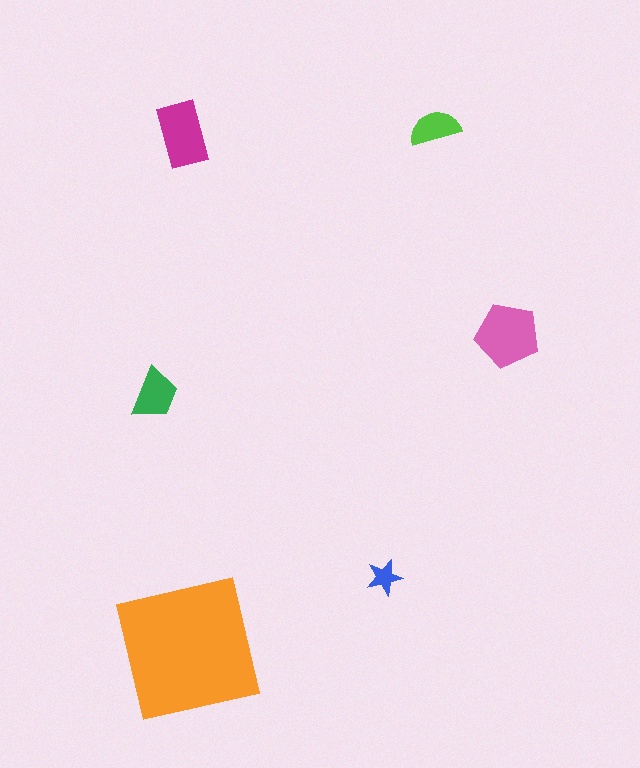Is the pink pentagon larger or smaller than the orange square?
Smaller.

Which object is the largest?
The orange square.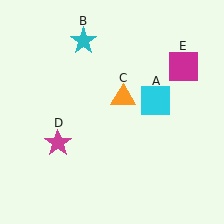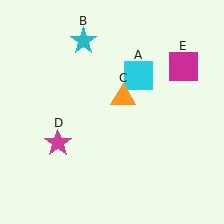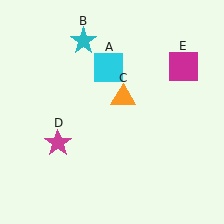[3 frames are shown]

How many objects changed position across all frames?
1 object changed position: cyan square (object A).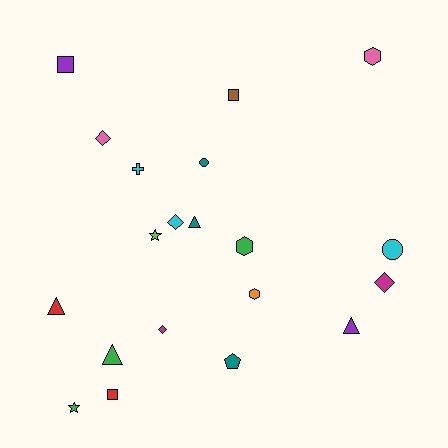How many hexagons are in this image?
There are 3 hexagons.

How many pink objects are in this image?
There are 2 pink objects.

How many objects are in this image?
There are 20 objects.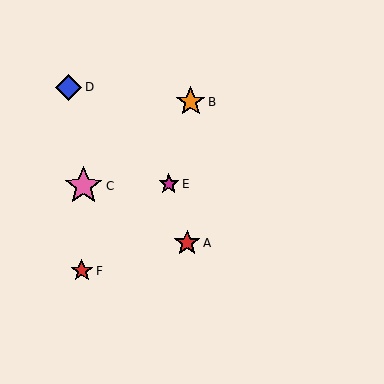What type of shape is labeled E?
Shape E is a magenta star.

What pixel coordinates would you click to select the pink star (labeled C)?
Click at (84, 186) to select the pink star C.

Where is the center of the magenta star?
The center of the magenta star is at (169, 184).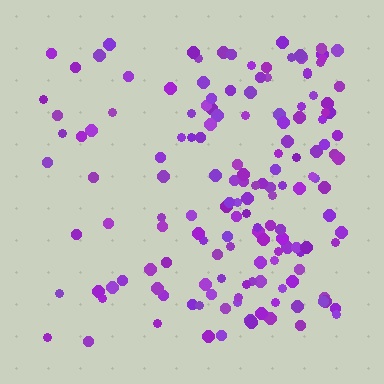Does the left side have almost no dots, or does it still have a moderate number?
Still a moderate number, just noticeably fewer than the right.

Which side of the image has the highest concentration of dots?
The right.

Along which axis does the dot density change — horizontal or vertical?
Horizontal.